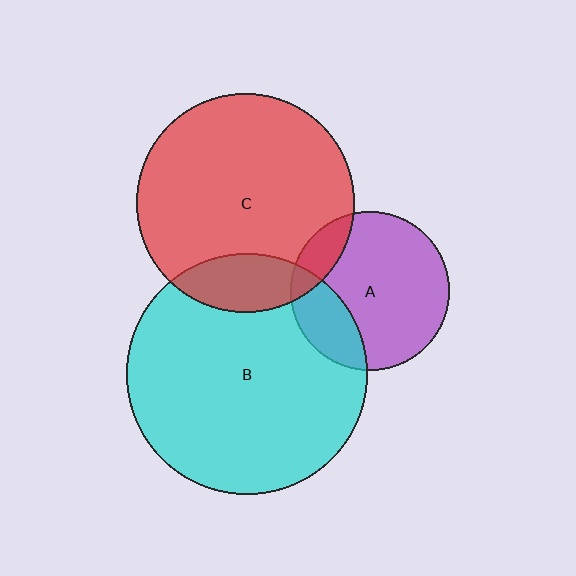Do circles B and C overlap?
Yes.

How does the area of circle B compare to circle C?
Approximately 1.2 times.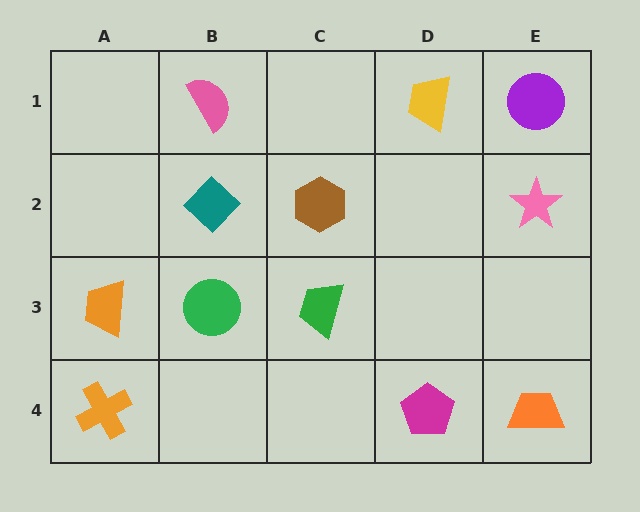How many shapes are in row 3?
3 shapes.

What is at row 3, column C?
A green trapezoid.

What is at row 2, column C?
A brown hexagon.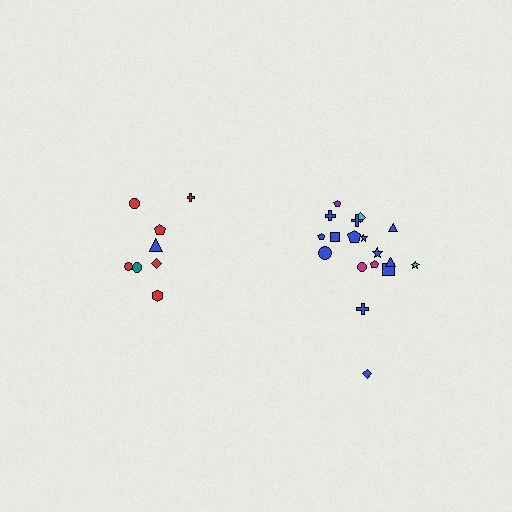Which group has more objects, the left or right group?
The right group.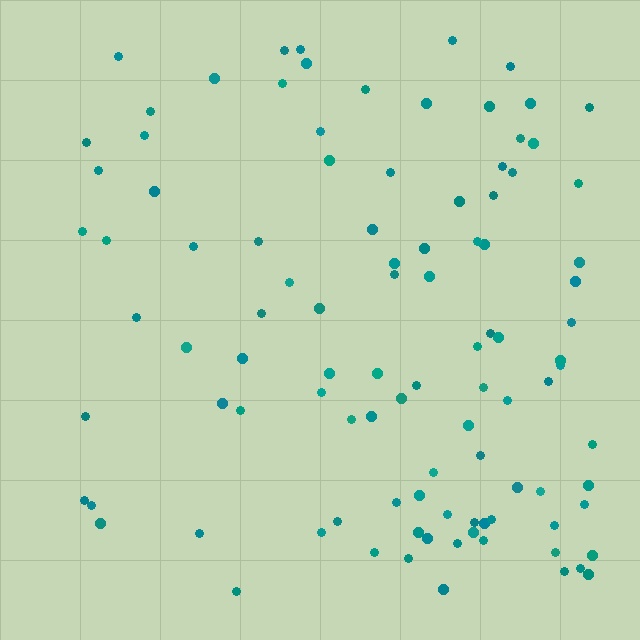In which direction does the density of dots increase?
From left to right, with the right side densest.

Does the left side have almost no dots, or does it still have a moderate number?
Still a moderate number, just noticeably fewer than the right.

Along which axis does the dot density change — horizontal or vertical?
Horizontal.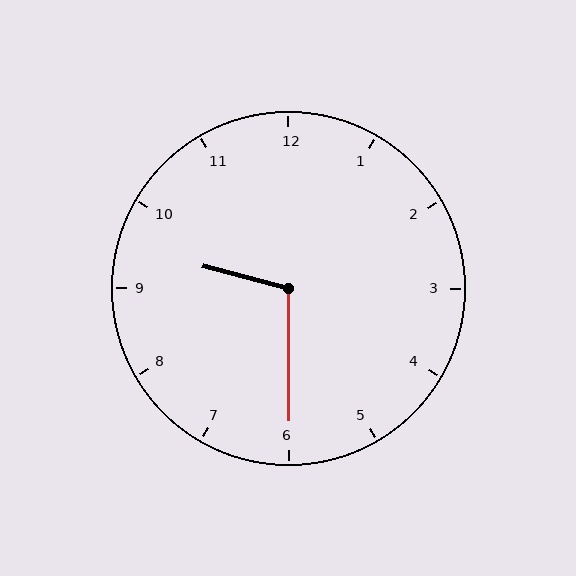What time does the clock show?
9:30.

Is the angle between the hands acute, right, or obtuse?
It is obtuse.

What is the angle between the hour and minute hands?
Approximately 105 degrees.